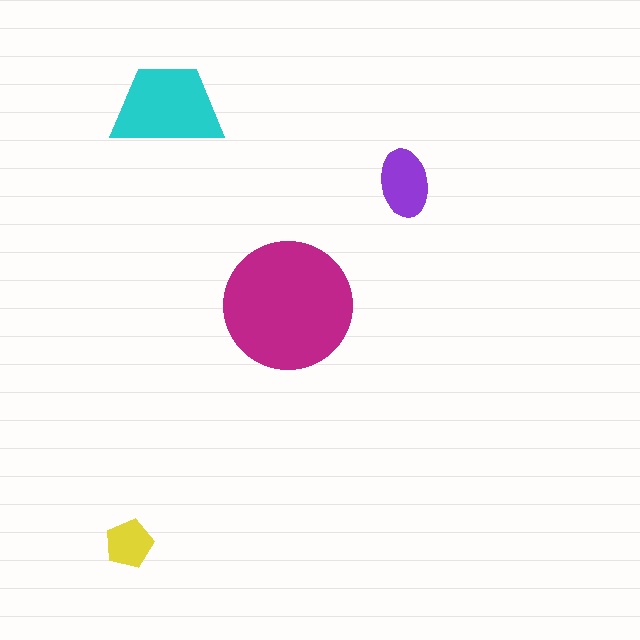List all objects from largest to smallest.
The magenta circle, the cyan trapezoid, the purple ellipse, the yellow pentagon.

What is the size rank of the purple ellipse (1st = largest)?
3rd.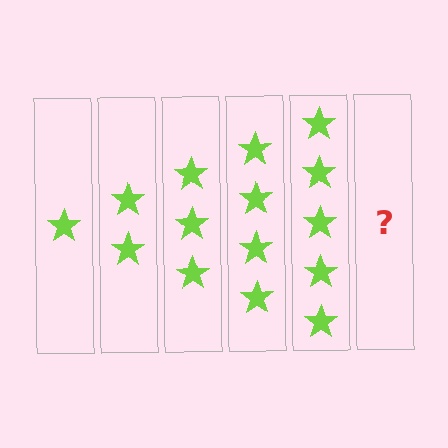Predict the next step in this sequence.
The next step is 6 stars.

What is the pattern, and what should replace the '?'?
The pattern is that each step adds one more star. The '?' should be 6 stars.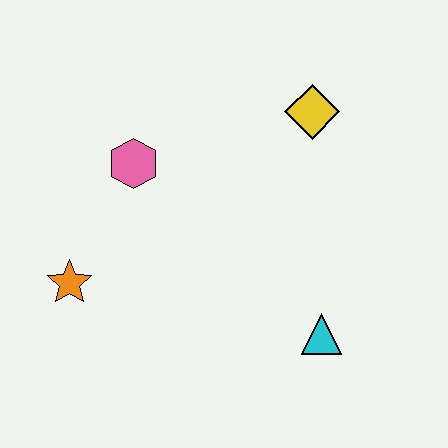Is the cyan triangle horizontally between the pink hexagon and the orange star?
No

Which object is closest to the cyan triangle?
The yellow diamond is closest to the cyan triangle.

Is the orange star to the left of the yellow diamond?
Yes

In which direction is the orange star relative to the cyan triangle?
The orange star is to the left of the cyan triangle.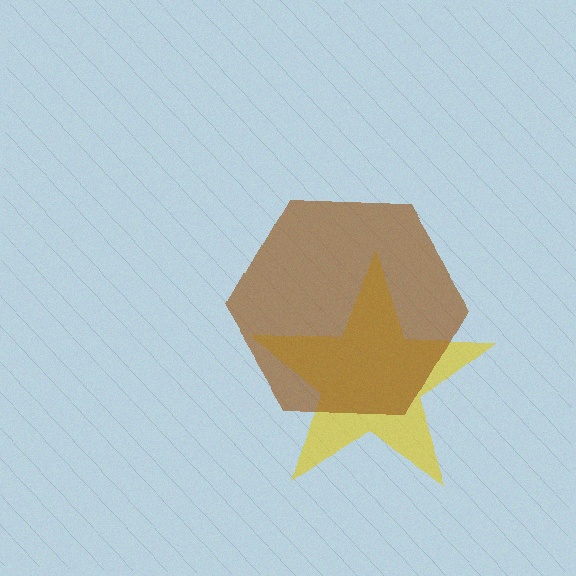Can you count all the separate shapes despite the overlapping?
Yes, there are 2 separate shapes.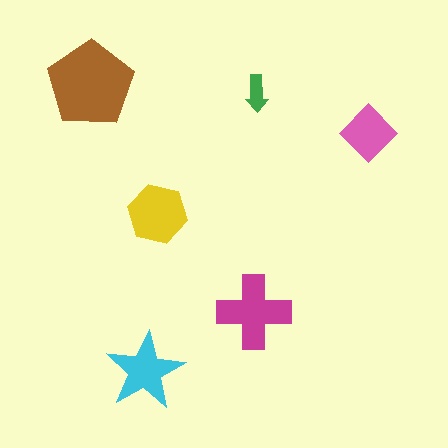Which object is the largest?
The brown pentagon.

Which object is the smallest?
The green arrow.